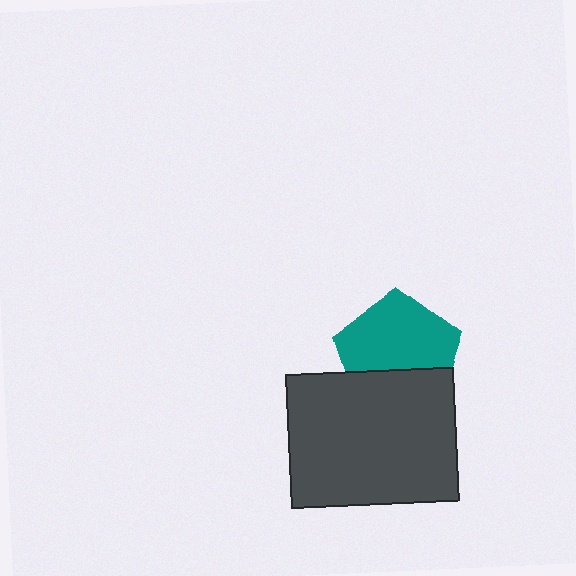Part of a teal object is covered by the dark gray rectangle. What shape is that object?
It is a pentagon.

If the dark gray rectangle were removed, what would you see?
You would see the complete teal pentagon.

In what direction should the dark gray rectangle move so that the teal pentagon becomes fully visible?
The dark gray rectangle should move down. That is the shortest direction to clear the overlap and leave the teal pentagon fully visible.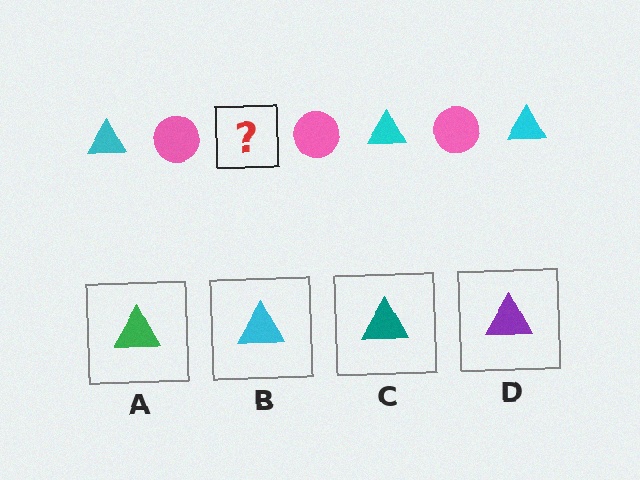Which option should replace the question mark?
Option B.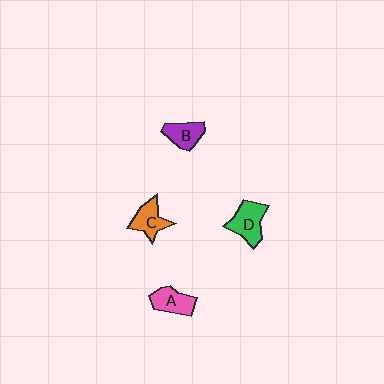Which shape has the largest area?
Shape D (green).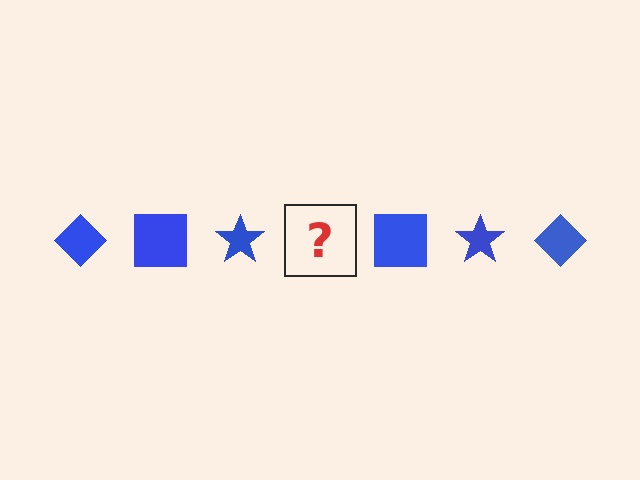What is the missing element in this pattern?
The missing element is a blue diamond.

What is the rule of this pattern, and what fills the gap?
The rule is that the pattern cycles through diamond, square, star shapes in blue. The gap should be filled with a blue diamond.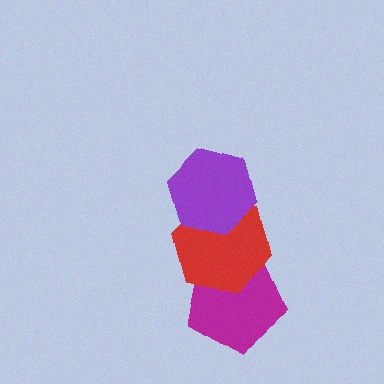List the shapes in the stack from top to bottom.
From top to bottom: the purple hexagon, the red hexagon, the magenta pentagon.